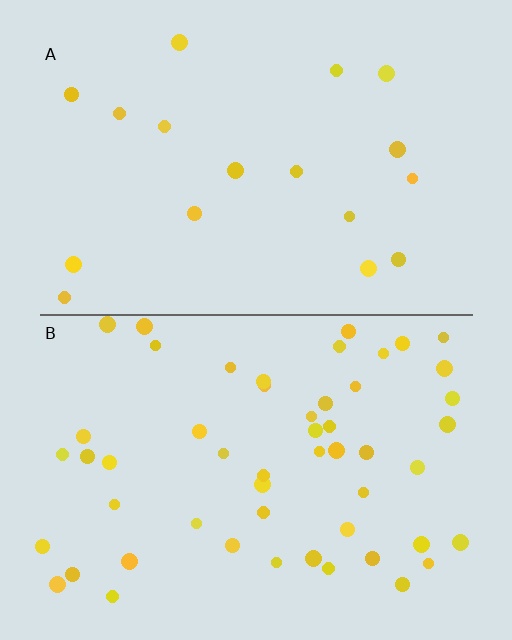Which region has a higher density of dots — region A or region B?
B (the bottom).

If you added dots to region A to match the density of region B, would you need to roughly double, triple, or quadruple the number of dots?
Approximately triple.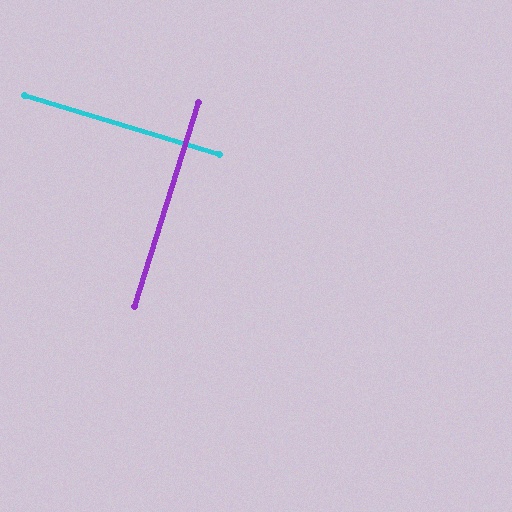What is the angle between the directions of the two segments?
Approximately 89 degrees.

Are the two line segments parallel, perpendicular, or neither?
Perpendicular — they meet at approximately 89°.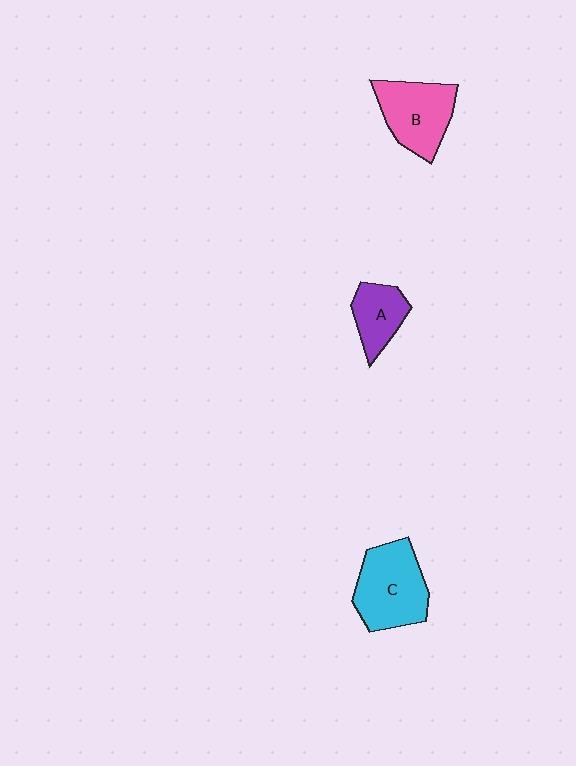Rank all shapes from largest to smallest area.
From largest to smallest: C (cyan), B (pink), A (purple).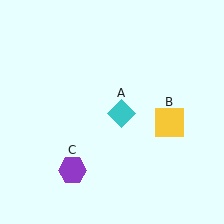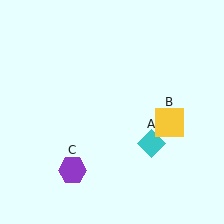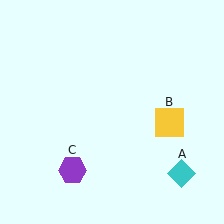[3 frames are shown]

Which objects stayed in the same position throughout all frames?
Yellow square (object B) and purple hexagon (object C) remained stationary.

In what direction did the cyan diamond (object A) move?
The cyan diamond (object A) moved down and to the right.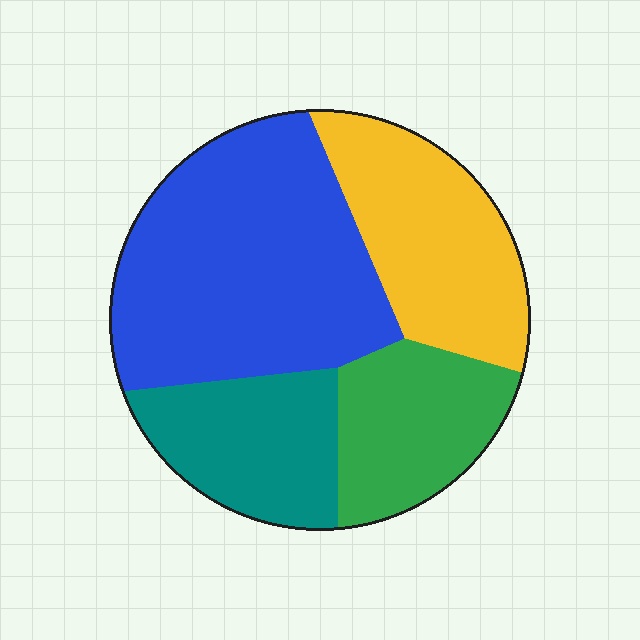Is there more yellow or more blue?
Blue.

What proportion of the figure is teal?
Teal covers about 20% of the figure.